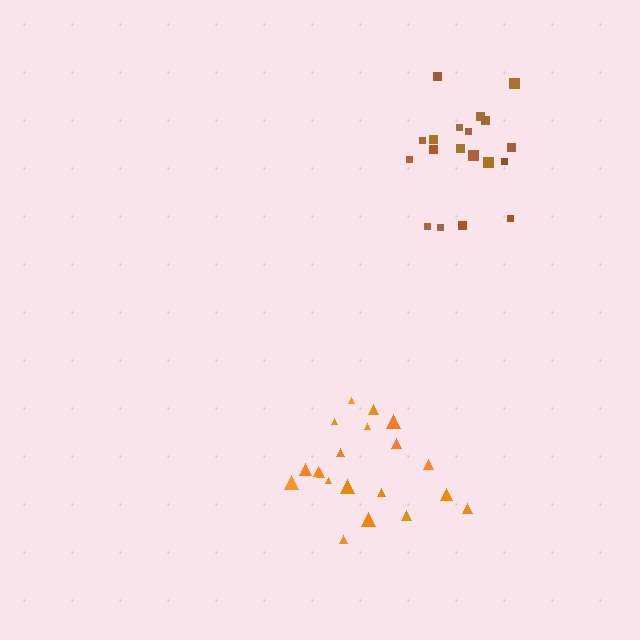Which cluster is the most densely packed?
Orange.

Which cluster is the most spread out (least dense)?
Brown.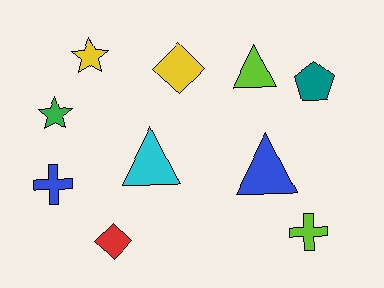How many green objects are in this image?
There is 1 green object.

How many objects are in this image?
There are 10 objects.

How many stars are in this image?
There are 2 stars.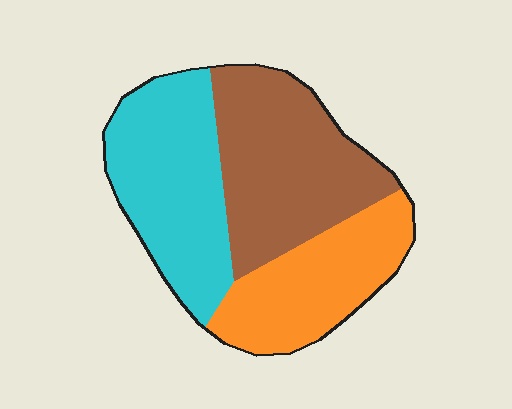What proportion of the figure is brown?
Brown covers around 40% of the figure.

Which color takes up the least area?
Orange, at roughly 30%.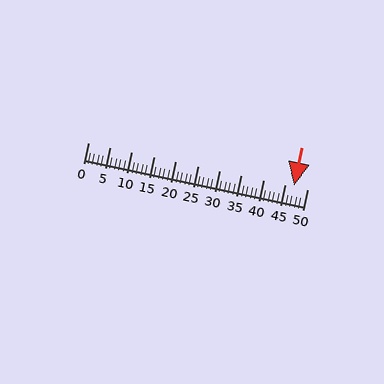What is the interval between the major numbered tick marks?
The major tick marks are spaced 5 units apart.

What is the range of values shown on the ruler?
The ruler shows values from 0 to 50.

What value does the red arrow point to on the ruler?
The red arrow points to approximately 47.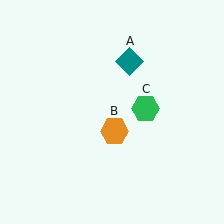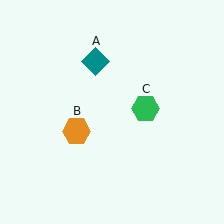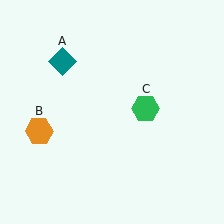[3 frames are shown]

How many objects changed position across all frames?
2 objects changed position: teal diamond (object A), orange hexagon (object B).